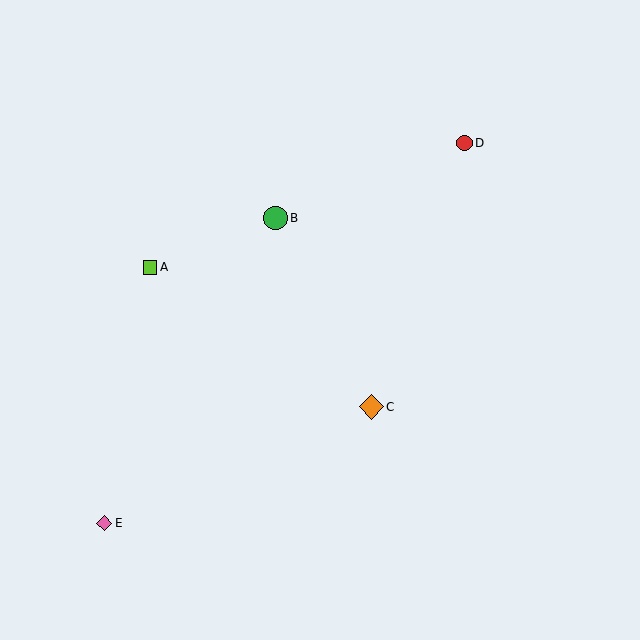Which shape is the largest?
The orange diamond (labeled C) is the largest.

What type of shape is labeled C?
Shape C is an orange diamond.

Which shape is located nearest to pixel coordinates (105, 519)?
The pink diamond (labeled E) at (104, 523) is nearest to that location.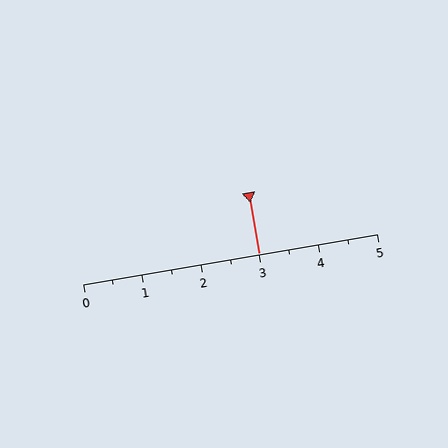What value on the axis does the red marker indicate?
The marker indicates approximately 3.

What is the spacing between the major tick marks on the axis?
The major ticks are spaced 1 apart.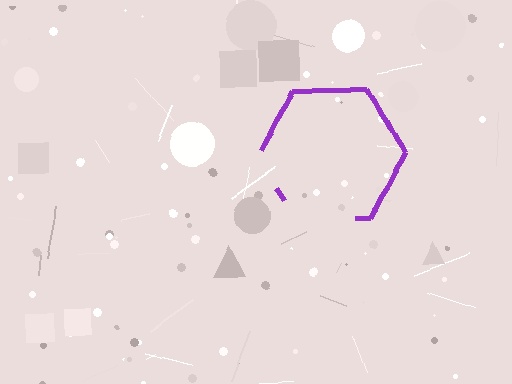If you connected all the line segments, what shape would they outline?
They would outline a hexagon.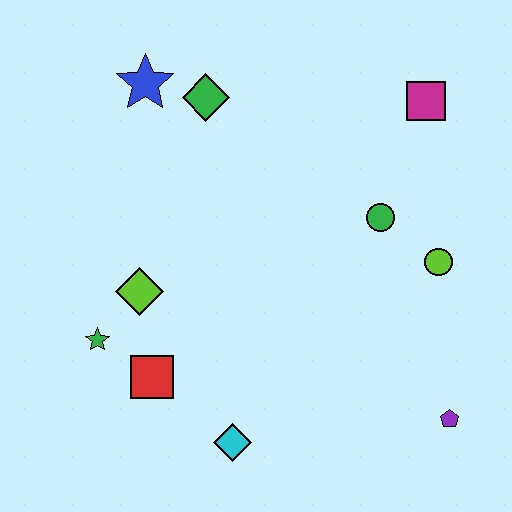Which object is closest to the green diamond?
The blue star is closest to the green diamond.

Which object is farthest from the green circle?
The green star is farthest from the green circle.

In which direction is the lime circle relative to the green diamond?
The lime circle is to the right of the green diamond.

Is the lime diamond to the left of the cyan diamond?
Yes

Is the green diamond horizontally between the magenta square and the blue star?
Yes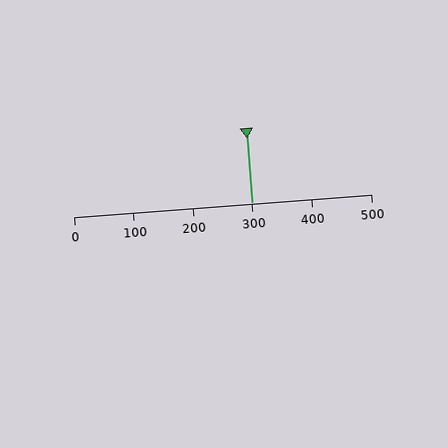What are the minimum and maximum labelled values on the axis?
The axis runs from 0 to 500.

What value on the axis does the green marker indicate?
The marker indicates approximately 300.